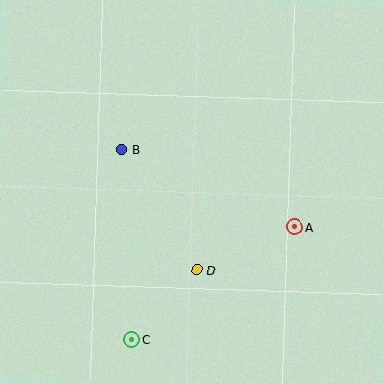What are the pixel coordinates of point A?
Point A is at (295, 227).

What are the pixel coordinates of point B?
Point B is at (122, 150).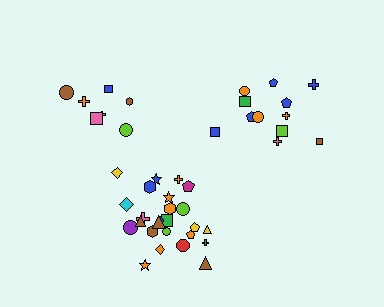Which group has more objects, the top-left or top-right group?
The top-right group.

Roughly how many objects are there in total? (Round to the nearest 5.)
Roughly 45 objects in total.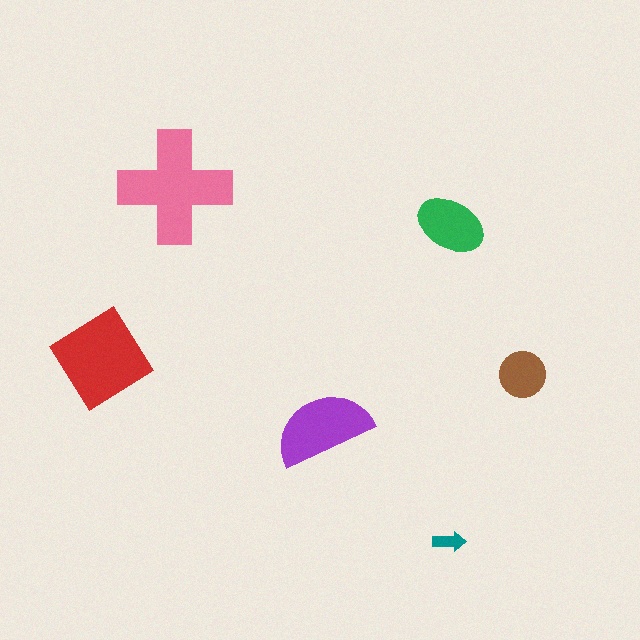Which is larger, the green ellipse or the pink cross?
The pink cross.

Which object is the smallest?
The teal arrow.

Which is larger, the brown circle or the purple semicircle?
The purple semicircle.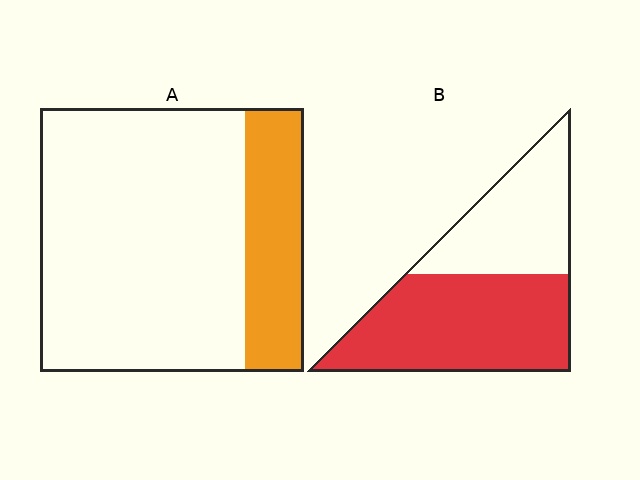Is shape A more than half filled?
No.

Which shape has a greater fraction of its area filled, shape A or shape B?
Shape B.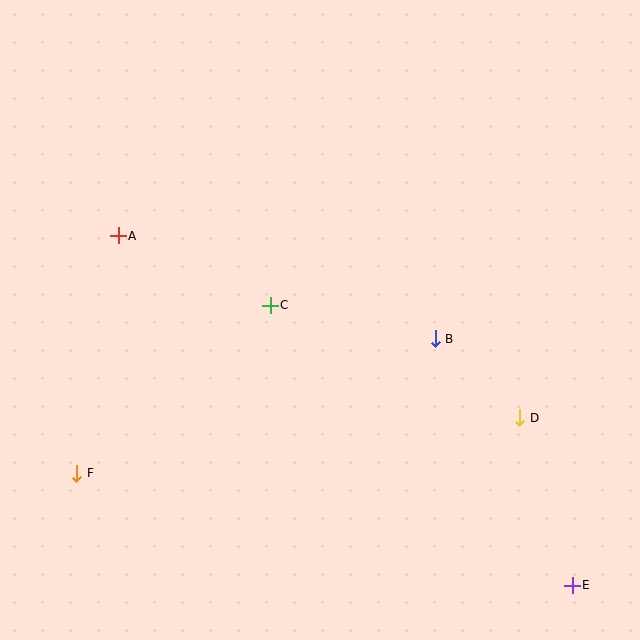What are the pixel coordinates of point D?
Point D is at (520, 418).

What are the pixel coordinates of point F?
Point F is at (77, 473).